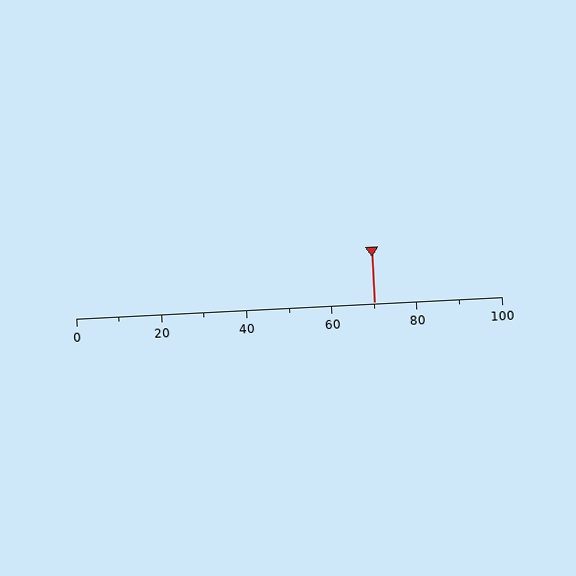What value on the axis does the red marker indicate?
The marker indicates approximately 70.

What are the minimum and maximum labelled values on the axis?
The axis runs from 0 to 100.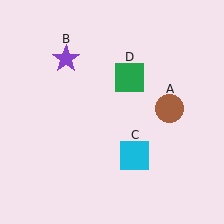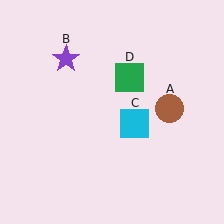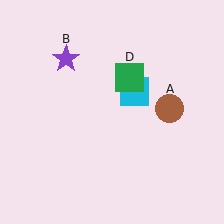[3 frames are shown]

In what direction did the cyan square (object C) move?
The cyan square (object C) moved up.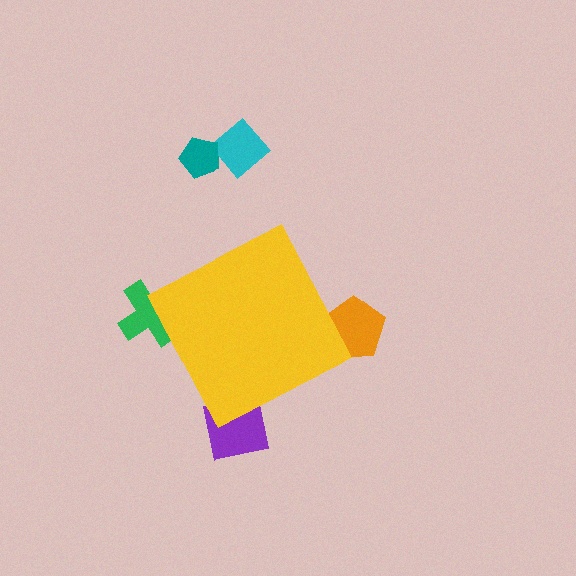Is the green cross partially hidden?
Yes, the green cross is partially hidden behind the yellow diamond.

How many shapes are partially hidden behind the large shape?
3 shapes are partially hidden.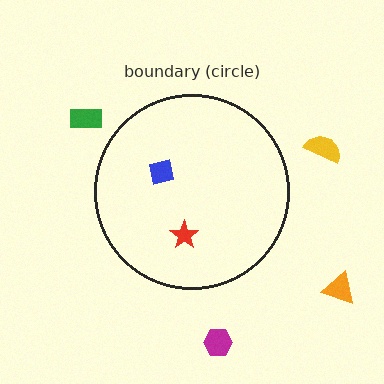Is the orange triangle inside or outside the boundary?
Outside.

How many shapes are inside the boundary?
2 inside, 4 outside.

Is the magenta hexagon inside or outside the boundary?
Outside.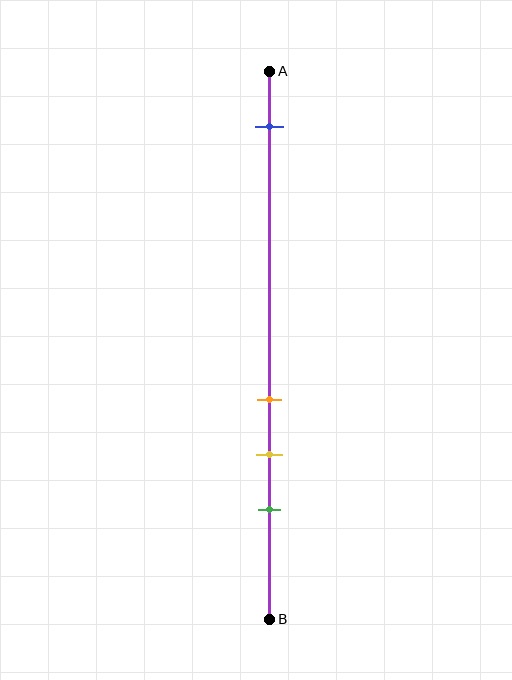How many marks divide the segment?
There are 4 marks dividing the segment.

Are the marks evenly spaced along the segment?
No, the marks are not evenly spaced.